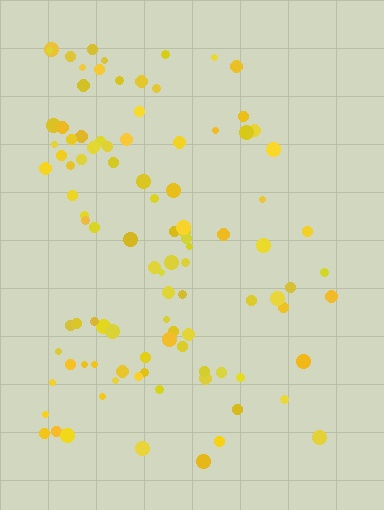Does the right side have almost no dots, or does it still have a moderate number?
Still a moderate number, just noticeably fewer than the left.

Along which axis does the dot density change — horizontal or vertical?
Horizontal.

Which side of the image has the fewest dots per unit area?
The right.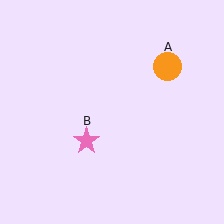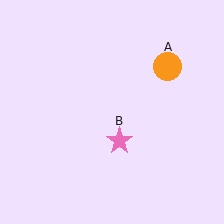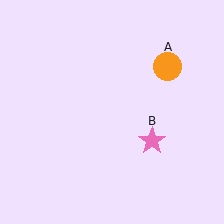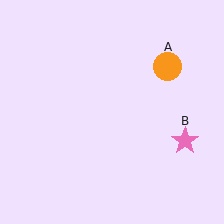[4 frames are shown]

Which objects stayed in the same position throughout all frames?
Orange circle (object A) remained stationary.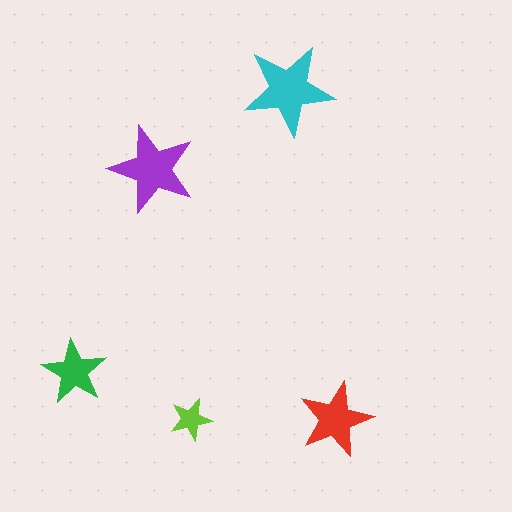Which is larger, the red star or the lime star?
The red one.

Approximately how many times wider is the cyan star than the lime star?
About 2 times wider.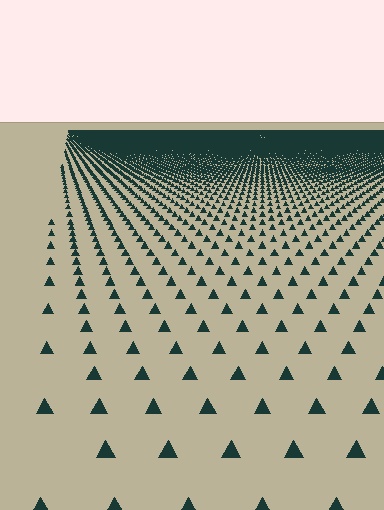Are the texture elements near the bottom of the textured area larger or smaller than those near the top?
Larger. Near the bottom, elements are closer to the viewer and appear at a bigger on-screen size.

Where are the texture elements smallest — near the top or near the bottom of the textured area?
Near the top.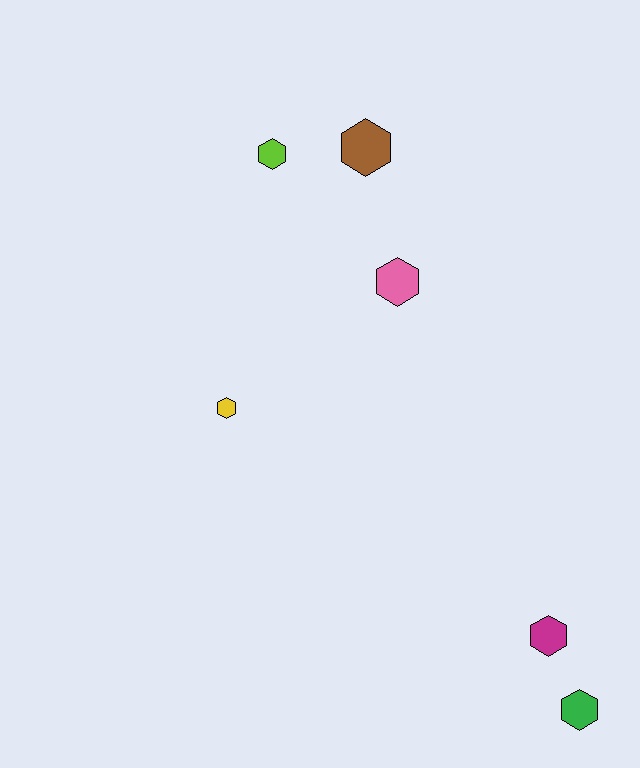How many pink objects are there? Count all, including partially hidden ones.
There is 1 pink object.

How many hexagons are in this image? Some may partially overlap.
There are 6 hexagons.